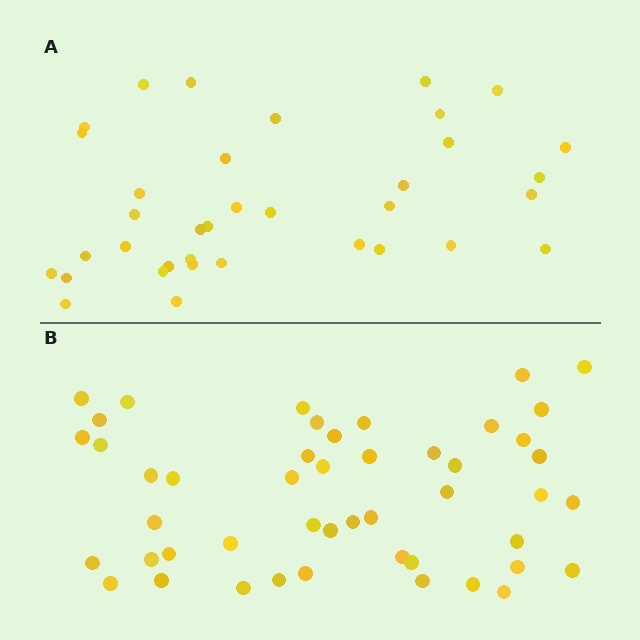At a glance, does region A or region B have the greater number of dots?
Region B (the bottom region) has more dots.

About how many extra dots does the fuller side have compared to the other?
Region B has roughly 12 or so more dots than region A.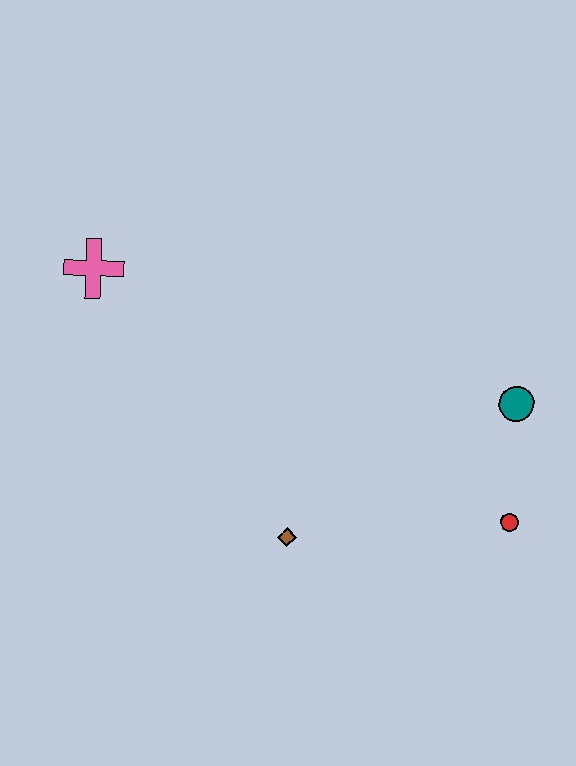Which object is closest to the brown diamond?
The red circle is closest to the brown diamond.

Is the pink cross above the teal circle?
Yes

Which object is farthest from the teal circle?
The pink cross is farthest from the teal circle.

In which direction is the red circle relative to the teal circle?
The red circle is below the teal circle.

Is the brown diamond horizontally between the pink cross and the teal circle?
Yes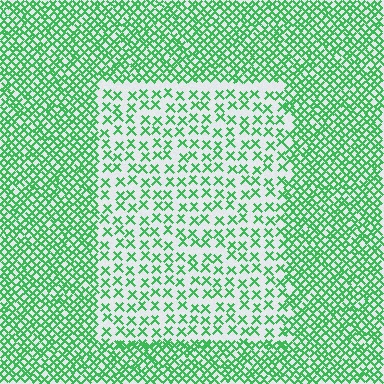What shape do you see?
I see a rectangle.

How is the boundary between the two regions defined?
The boundary is defined by a change in element density (approximately 2.4x ratio). All elements are the same color, size, and shape.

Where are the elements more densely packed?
The elements are more densely packed outside the rectangle boundary.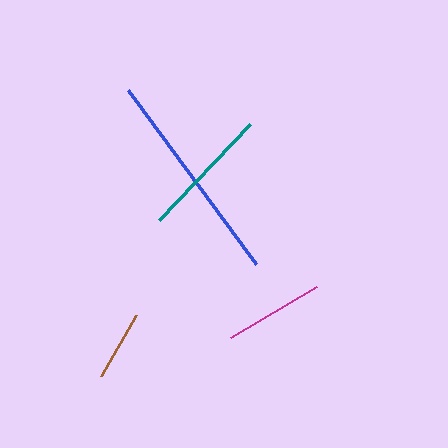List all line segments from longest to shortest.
From longest to shortest: blue, teal, magenta, brown.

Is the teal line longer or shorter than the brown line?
The teal line is longer than the brown line.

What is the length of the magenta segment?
The magenta segment is approximately 100 pixels long.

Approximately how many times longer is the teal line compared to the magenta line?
The teal line is approximately 1.3 times the length of the magenta line.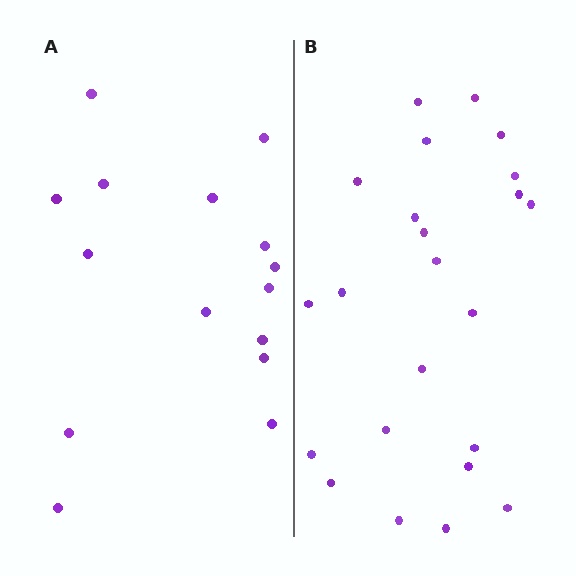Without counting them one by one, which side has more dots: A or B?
Region B (the right region) has more dots.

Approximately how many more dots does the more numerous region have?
Region B has roughly 8 or so more dots than region A.